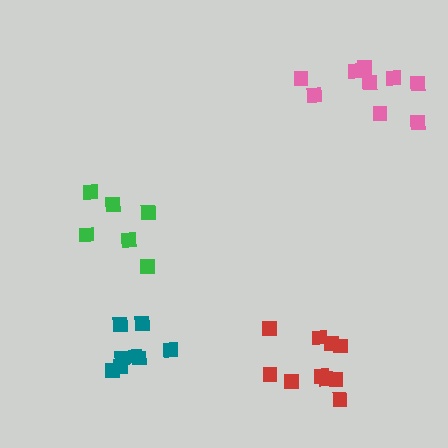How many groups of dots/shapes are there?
There are 4 groups.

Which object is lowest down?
The red cluster is bottommost.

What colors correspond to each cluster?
The clusters are colored: teal, green, red, pink.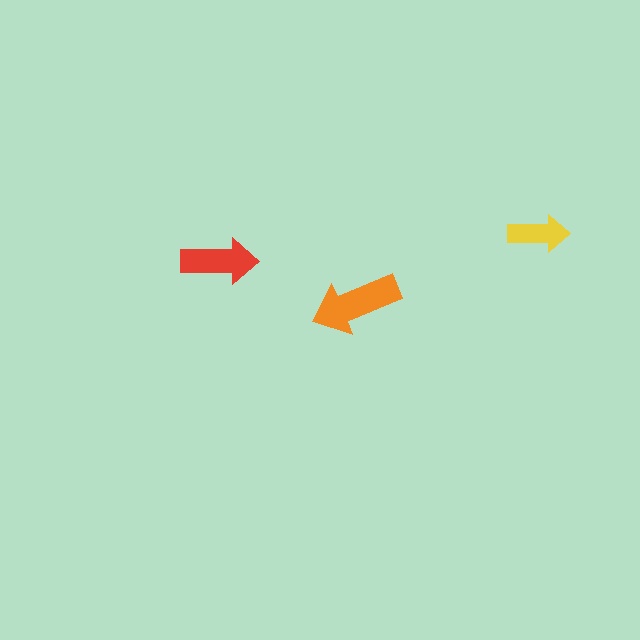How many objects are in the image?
There are 3 objects in the image.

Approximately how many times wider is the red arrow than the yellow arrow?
About 1.5 times wider.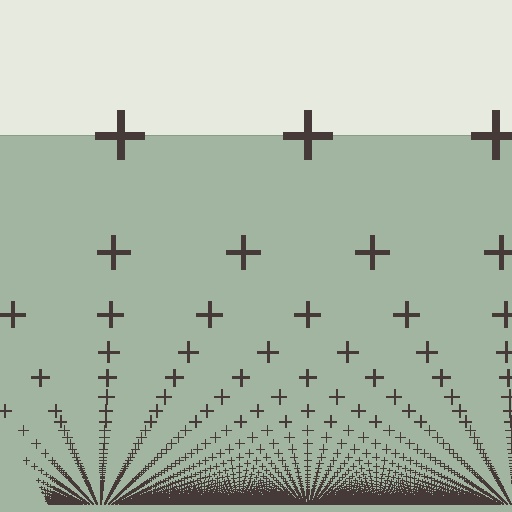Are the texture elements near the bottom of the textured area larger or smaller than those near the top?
Smaller. The gradient is inverted — elements near the bottom are smaller and denser.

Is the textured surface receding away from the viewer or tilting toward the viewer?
The surface appears to tilt toward the viewer. Texture elements get larger and sparser toward the top.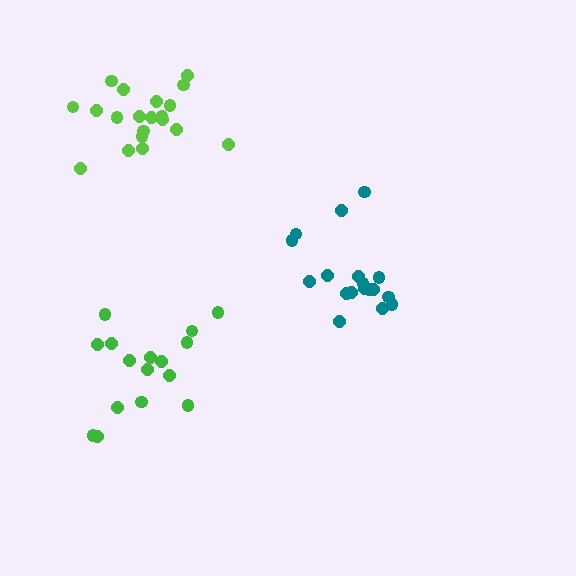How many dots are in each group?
Group 1: 20 dots, Group 2: 18 dots, Group 3: 16 dots (54 total).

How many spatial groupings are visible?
There are 3 spatial groupings.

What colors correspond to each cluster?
The clusters are colored: lime, teal, green.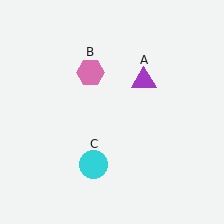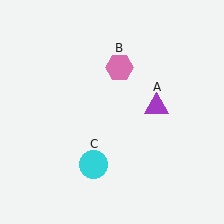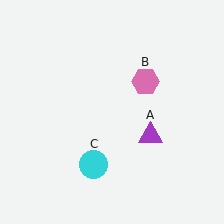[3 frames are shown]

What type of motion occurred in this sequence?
The purple triangle (object A), pink hexagon (object B) rotated clockwise around the center of the scene.